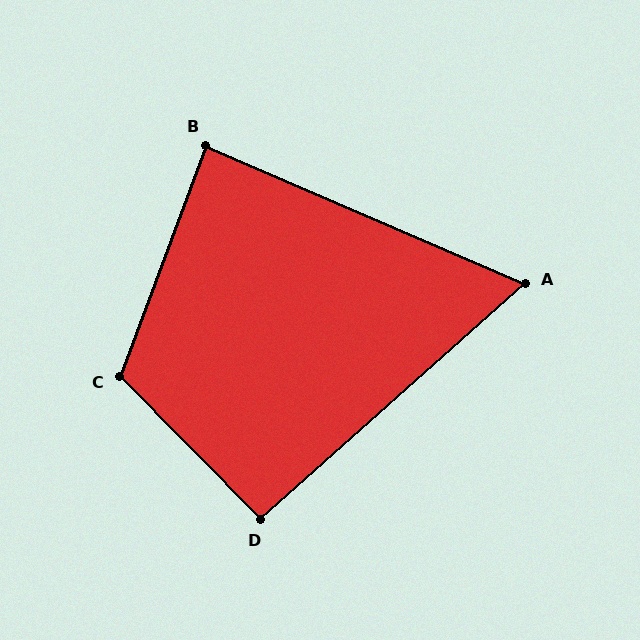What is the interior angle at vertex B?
Approximately 87 degrees (approximately right).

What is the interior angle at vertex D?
Approximately 93 degrees (approximately right).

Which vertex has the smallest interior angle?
A, at approximately 65 degrees.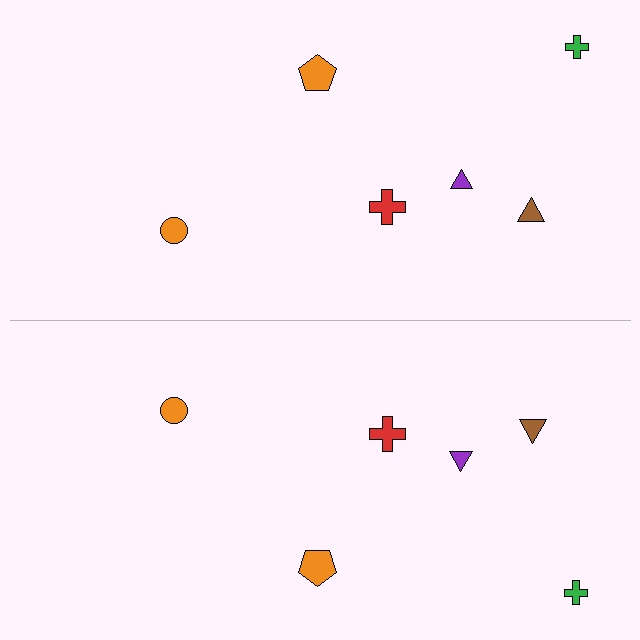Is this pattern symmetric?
Yes, this pattern has bilateral (reflection) symmetry.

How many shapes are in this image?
There are 12 shapes in this image.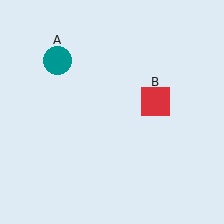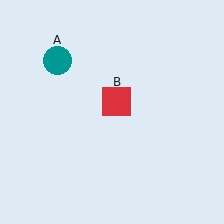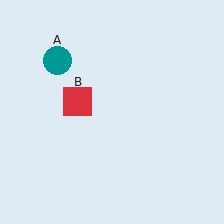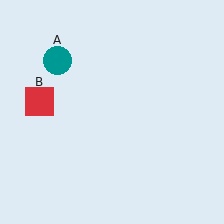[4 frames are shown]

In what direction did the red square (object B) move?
The red square (object B) moved left.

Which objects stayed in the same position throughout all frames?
Teal circle (object A) remained stationary.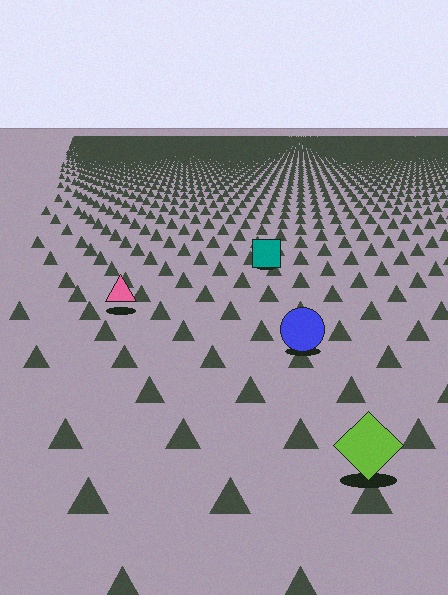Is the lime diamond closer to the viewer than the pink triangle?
Yes. The lime diamond is closer — you can tell from the texture gradient: the ground texture is coarser near it.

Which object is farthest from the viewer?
The teal square is farthest from the viewer. It appears smaller and the ground texture around it is denser.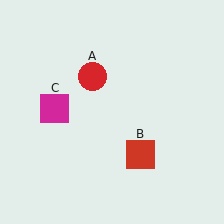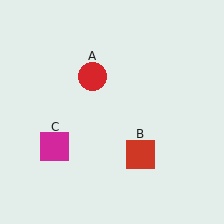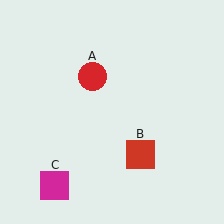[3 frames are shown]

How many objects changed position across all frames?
1 object changed position: magenta square (object C).